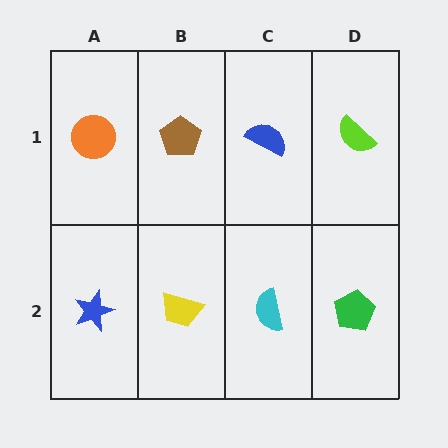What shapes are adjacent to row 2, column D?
A lime semicircle (row 1, column D), a cyan semicircle (row 2, column C).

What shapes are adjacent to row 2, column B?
A brown pentagon (row 1, column B), a blue star (row 2, column A), a cyan semicircle (row 2, column C).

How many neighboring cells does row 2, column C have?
3.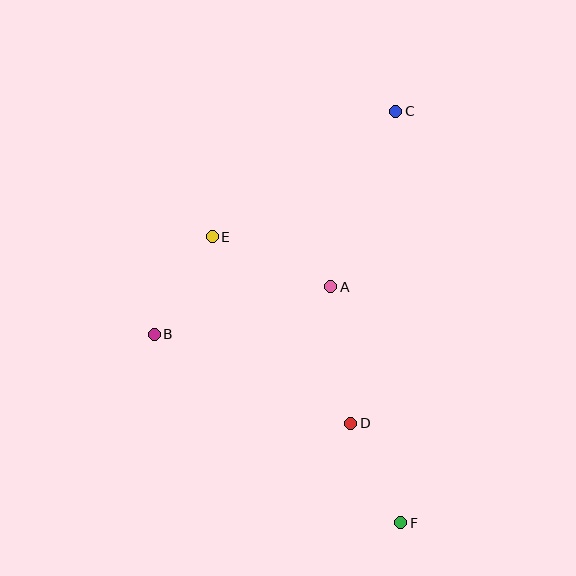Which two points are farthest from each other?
Points C and F are farthest from each other.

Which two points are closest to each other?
Points D and F are closest to each other.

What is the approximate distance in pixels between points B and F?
The distance between B and F is approximately 310 pixels.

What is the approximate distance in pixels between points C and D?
The distance between C and D is approximately 316 pixels.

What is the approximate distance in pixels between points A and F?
The distance between A and F is approximately 247 pixels.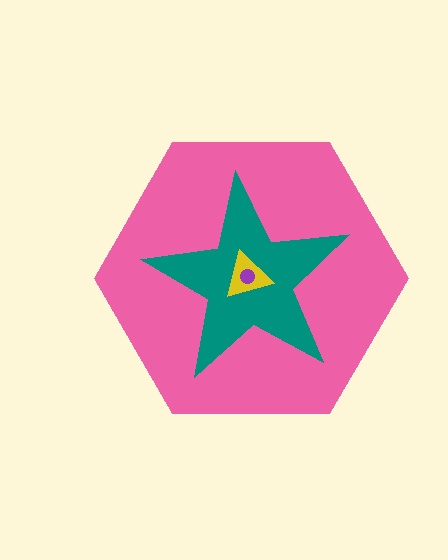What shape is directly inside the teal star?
The yellow triangle.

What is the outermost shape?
The pink hexagon.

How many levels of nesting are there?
4.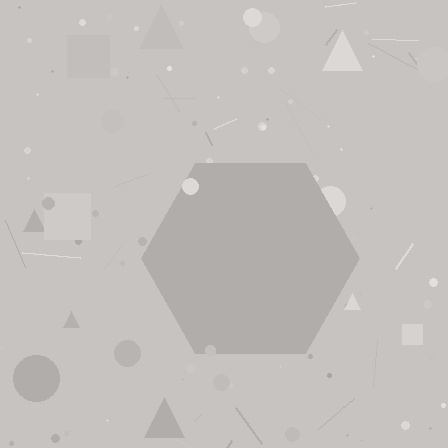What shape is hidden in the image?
A hexagon is hidden in the image.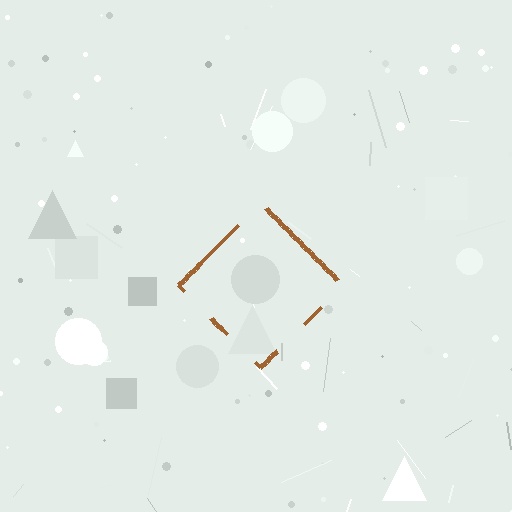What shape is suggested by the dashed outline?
The dashed outline suggests a diamond.